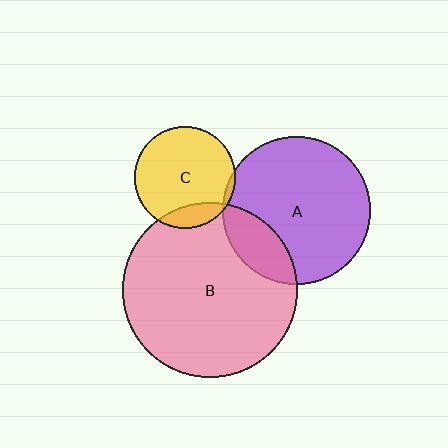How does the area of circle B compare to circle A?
Approximately 1.4 times.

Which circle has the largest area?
Circle B (pink).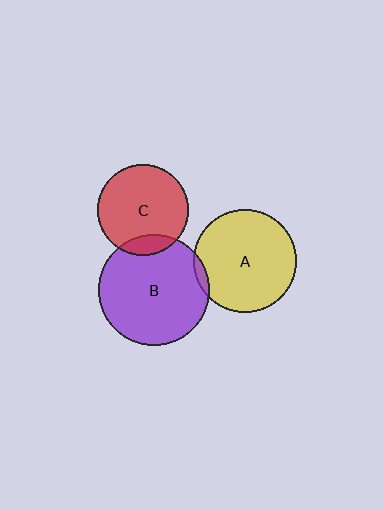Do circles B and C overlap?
Yes.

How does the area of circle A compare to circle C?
Approximately 1.3 times.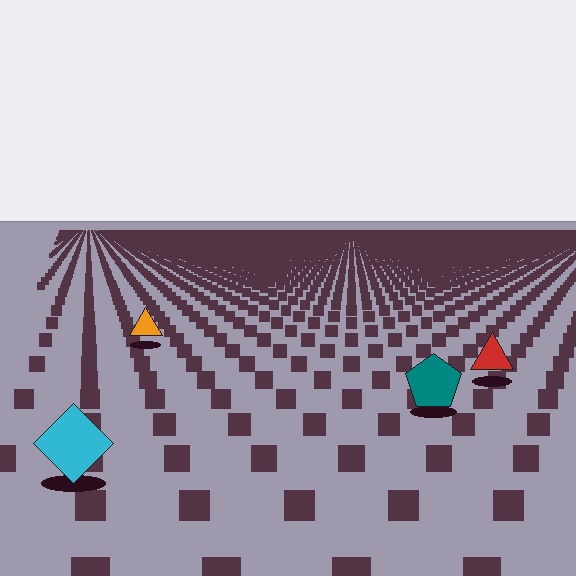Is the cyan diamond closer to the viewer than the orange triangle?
Yes. The cyan diamond is closer — you can tell from the texture gradient: the ground texture is coarser near it.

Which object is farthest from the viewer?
The orange triangle is farthest from the viewer. It appears smaller and the ground texture around it is denser.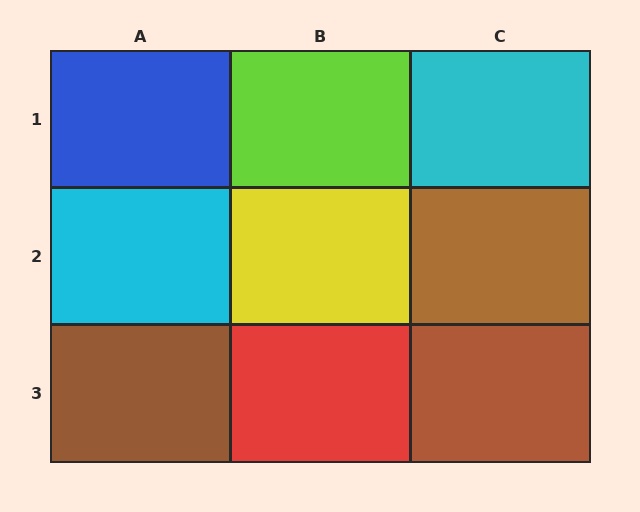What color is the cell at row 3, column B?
Red.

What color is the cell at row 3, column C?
Brown.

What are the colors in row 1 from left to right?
Blue, lime, cyan.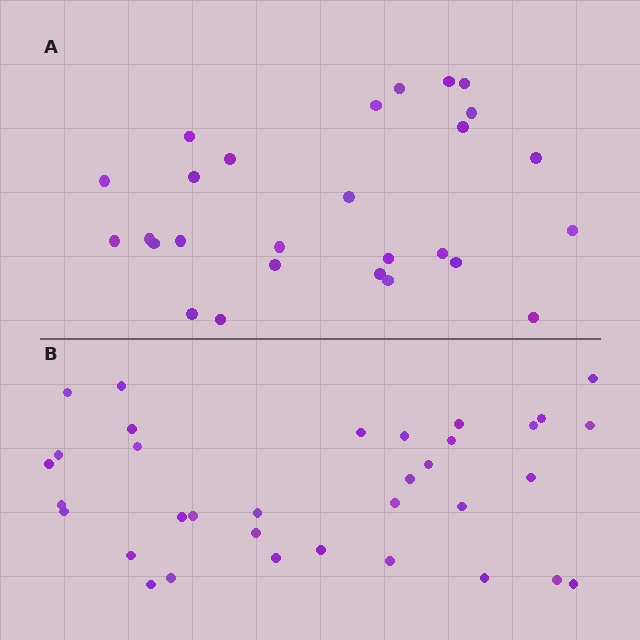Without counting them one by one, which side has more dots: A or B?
Region B (the bottom region) has more dots.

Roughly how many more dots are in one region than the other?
Region B has roughly 8 or so more dots than region A.